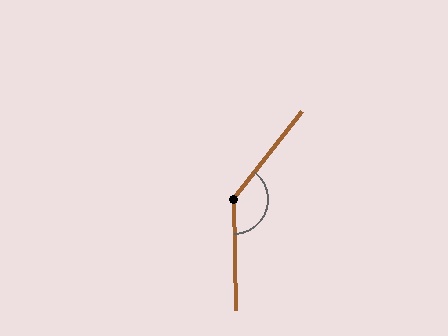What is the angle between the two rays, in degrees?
Approximately 140 degrees.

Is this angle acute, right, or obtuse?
It is obtuse.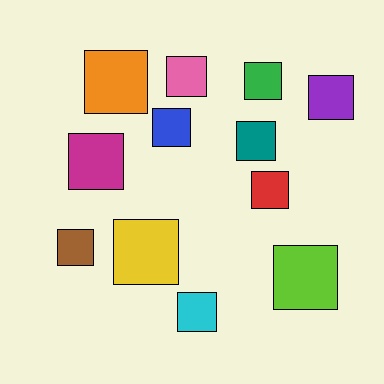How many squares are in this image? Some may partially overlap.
There are 12 squares.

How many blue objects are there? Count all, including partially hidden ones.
There is 1 blue object.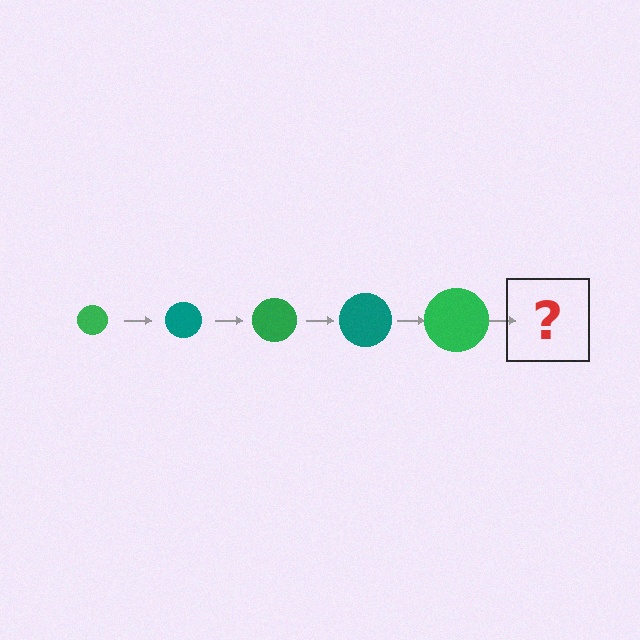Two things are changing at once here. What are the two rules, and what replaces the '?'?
The two rules are that the circle grows larger each step and the color cycles through green and teal. The '?' should be a teal circle, larger than the previous one.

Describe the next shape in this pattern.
It should be a teal circle, larger than the previous one.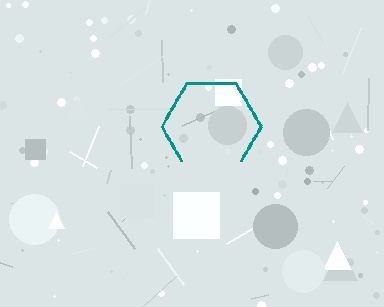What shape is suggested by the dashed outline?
The dashed outline suggests a hexagon.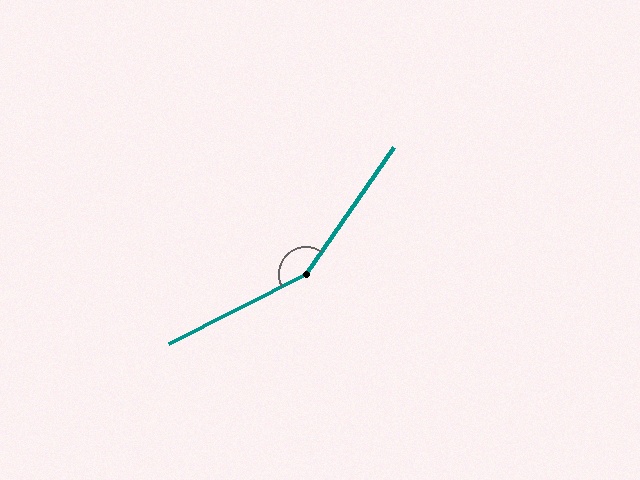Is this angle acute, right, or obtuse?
It is obtuse.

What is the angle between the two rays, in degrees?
Approximately 152 degrees.